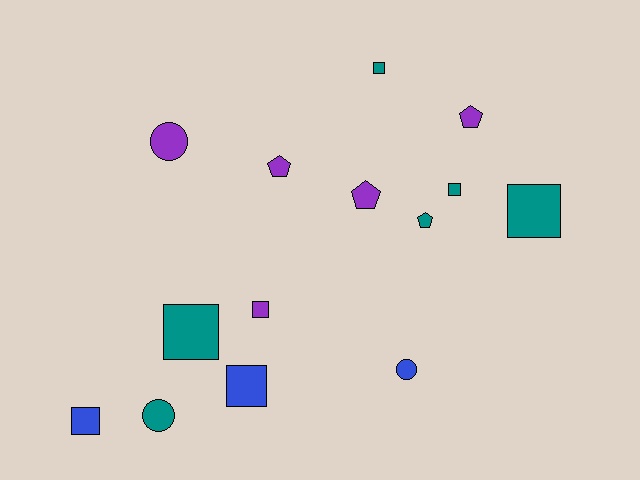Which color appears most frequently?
Teal, with 6 objects.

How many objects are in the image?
There are 14 objects.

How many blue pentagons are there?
There are no blue pentagons.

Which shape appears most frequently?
Square, with 7 objects.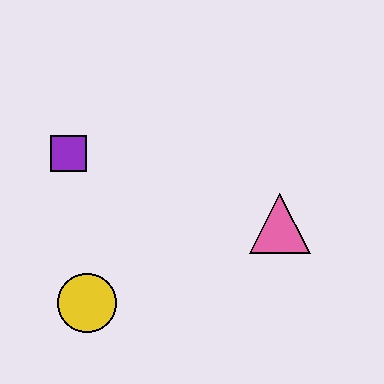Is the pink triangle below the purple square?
Yes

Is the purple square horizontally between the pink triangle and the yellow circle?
No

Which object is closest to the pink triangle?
The yellow circle is closest to the pink triangle.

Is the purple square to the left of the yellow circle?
Yes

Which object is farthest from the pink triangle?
The purple square is farthest from the pink triangle.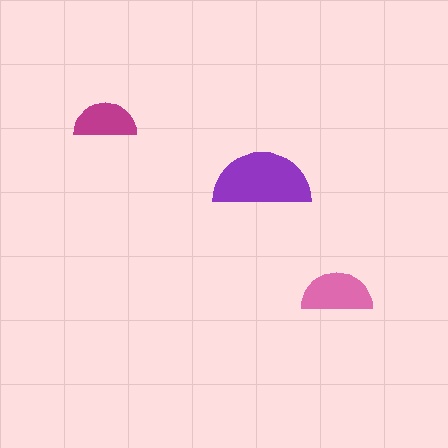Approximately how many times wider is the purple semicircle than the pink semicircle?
About 1.5 times wider.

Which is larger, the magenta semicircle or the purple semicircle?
The purple one.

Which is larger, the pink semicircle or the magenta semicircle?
The pink one.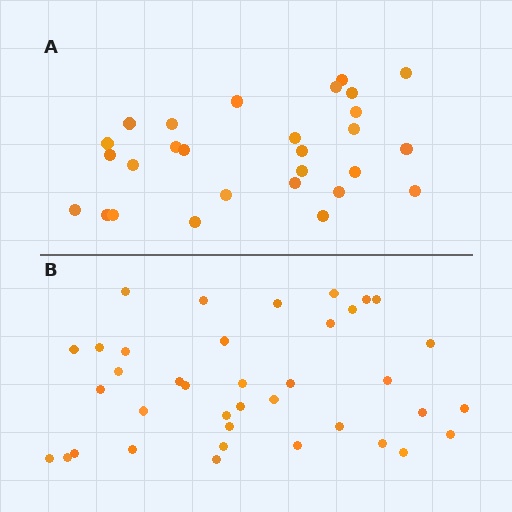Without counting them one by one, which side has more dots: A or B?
Region B (the bottom region) has more dots.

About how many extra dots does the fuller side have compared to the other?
Region B has roughly 10 or so more dots than region A.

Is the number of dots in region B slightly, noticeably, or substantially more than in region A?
Region B has noticeably more, but not dramatically so. The ratio is roughly 1.4 to 1.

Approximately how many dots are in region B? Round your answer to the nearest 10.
About 40 dots. (The exact count is 38, which rounds to 40.)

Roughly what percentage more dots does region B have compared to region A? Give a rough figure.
About 35% more.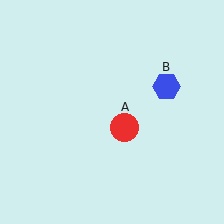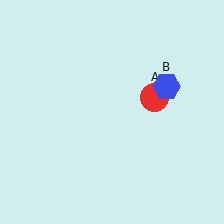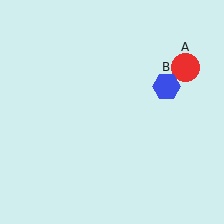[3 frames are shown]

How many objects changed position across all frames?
1 object changed position: red circle (object A).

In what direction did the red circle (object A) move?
The red circle (object A) moved up and to the right.